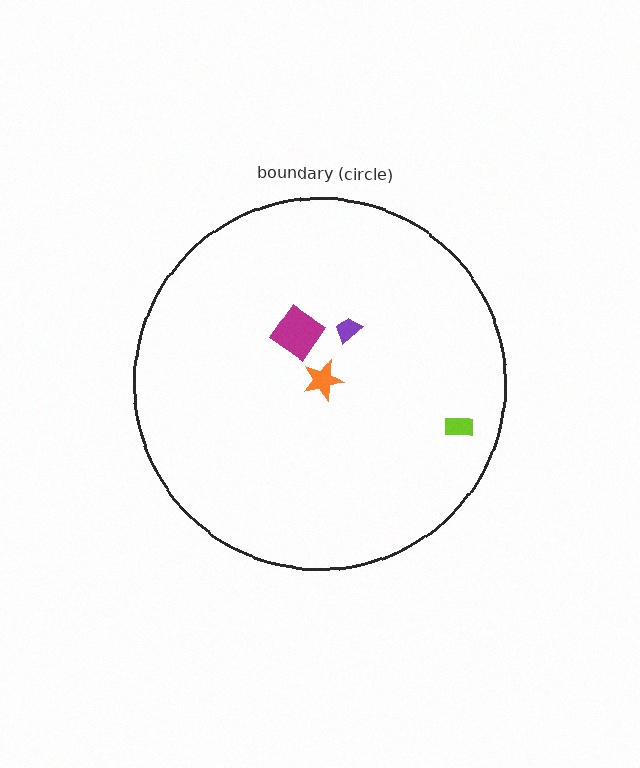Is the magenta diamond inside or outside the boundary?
Inside.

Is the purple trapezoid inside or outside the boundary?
Inside.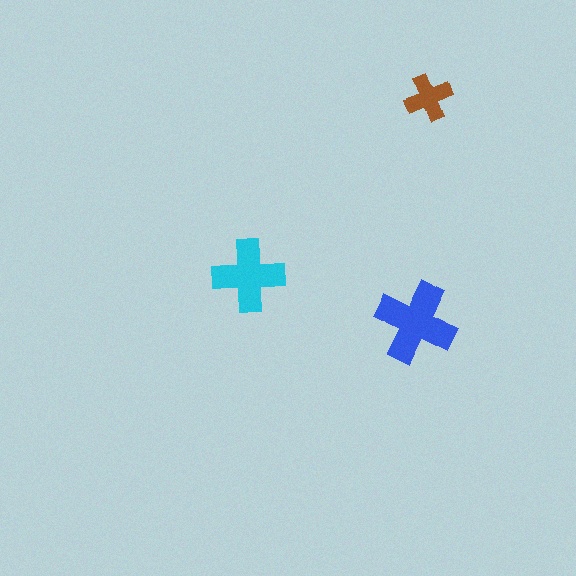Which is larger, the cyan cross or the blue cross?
The blue one.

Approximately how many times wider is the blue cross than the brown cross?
About 1.5 times wider.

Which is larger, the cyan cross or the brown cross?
The cyan one.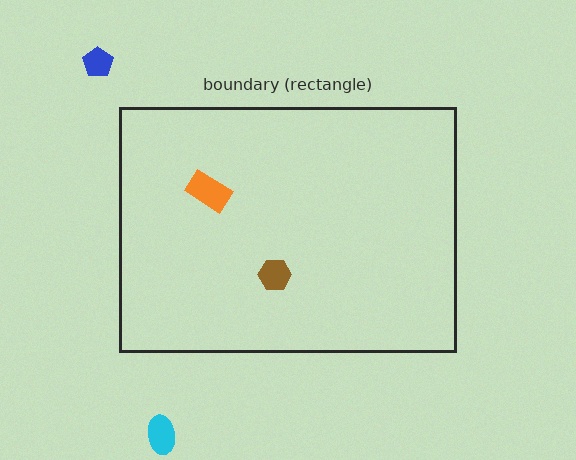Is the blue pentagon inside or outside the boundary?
Outside.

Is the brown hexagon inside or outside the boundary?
Inside.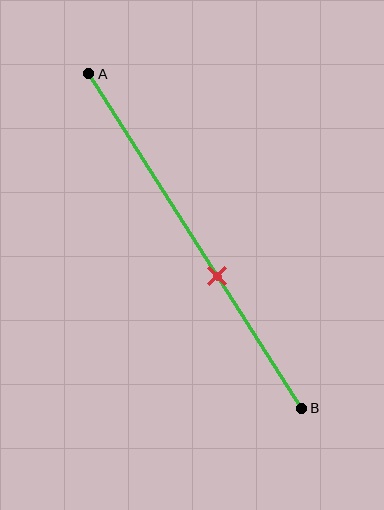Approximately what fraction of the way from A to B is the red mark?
The red mark is approximately 60% of the way from A to B.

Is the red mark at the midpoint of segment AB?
No, the mark is at about 60% from A, not at the 50% midpoint.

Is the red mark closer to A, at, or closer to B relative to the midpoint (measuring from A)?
The red mark is closer to point B than the midpoint of segment AB.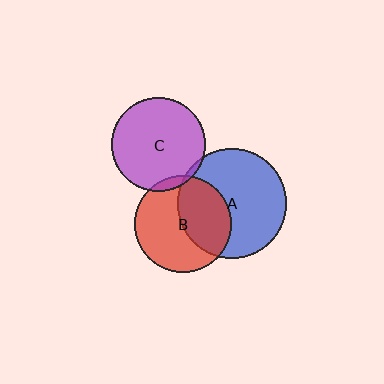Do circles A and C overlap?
Yes.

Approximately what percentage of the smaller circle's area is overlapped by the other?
Approximately 5%.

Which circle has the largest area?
Circle A (blue).